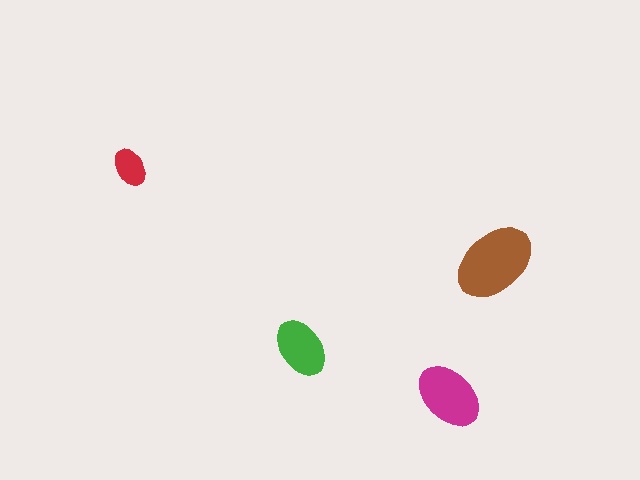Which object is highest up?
The red ellipse is topmost.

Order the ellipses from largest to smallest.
the brown one, the magenta one, the green one, the red one.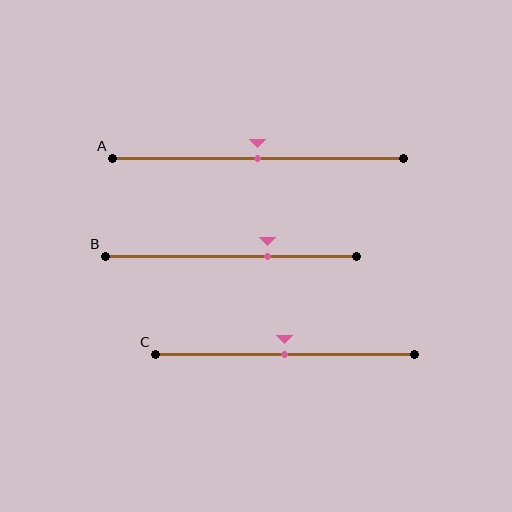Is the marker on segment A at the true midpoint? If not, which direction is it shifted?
Yes, the marker on segment A is at the true midpoint.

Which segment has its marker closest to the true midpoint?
Segment A has its marker closest to the true midpoint.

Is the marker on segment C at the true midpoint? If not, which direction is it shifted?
Yes, the marker on segment C is at the true midpoint.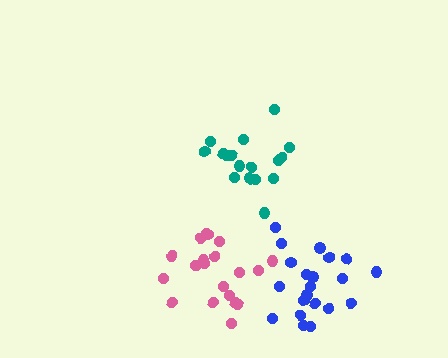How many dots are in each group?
Group 1: 17 dots, Group 2: 20 dots, Group 3: 21 dots (58 total).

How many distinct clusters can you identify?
There are 3 distinct clusters.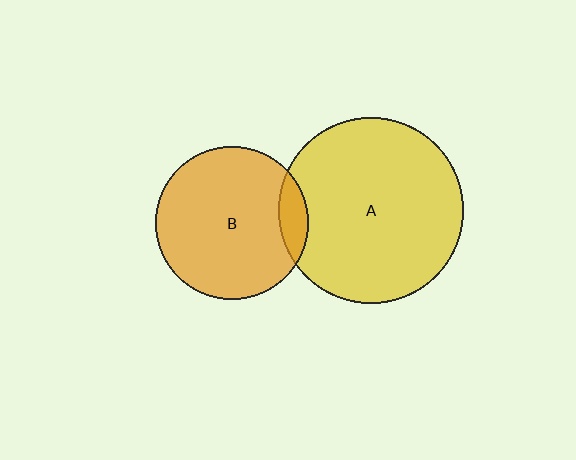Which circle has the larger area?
Circle A (yellow).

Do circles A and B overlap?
Yes.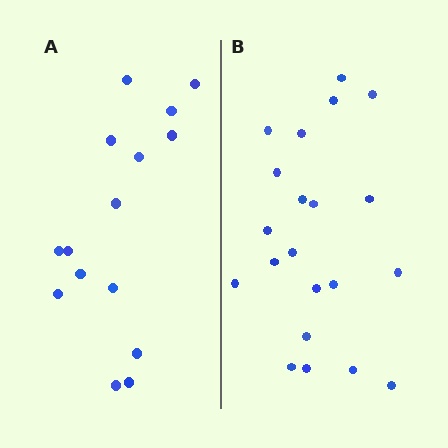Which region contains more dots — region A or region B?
Region B (the right region) has more dots.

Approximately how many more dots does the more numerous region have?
Region B has about 6 more dots than region A.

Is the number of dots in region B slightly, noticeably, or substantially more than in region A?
Region B has noticeably more, but not dramatically so. The ratio is roughly 1.4 to 1.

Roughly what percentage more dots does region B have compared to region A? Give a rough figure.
About 40% more.